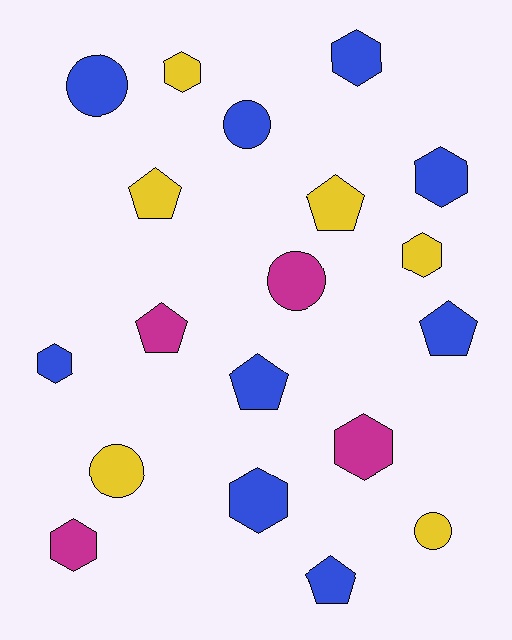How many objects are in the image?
There are 19 objects.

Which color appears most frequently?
Blue, with 9 objects.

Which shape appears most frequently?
Hexagon, with 8 objects.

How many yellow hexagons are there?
There are 2 yellow hexagons.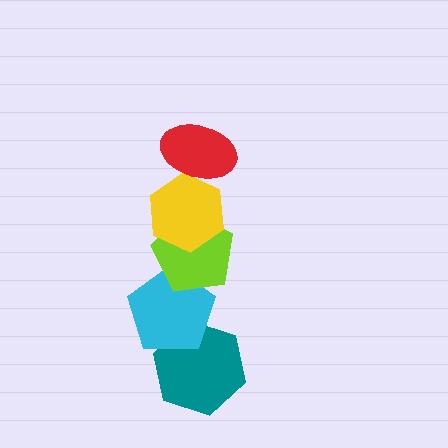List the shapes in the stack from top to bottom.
From top to bottom: the red ellipse, the yellow hexagon, the lime pentagon, the cyan pentagon, the teal hexagon.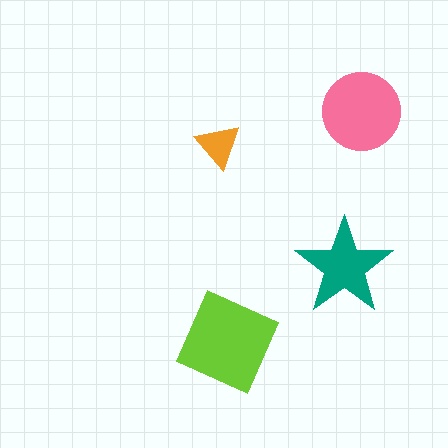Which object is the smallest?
The orange triangle.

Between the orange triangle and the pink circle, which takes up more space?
The pink circle.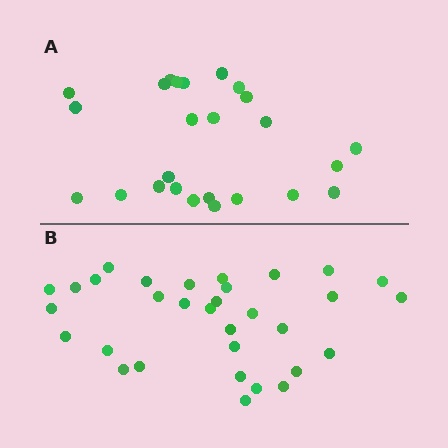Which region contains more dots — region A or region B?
Region B (the bottom region) has more dots.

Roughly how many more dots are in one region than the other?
Region B has roughly 8 or so more dots than region A.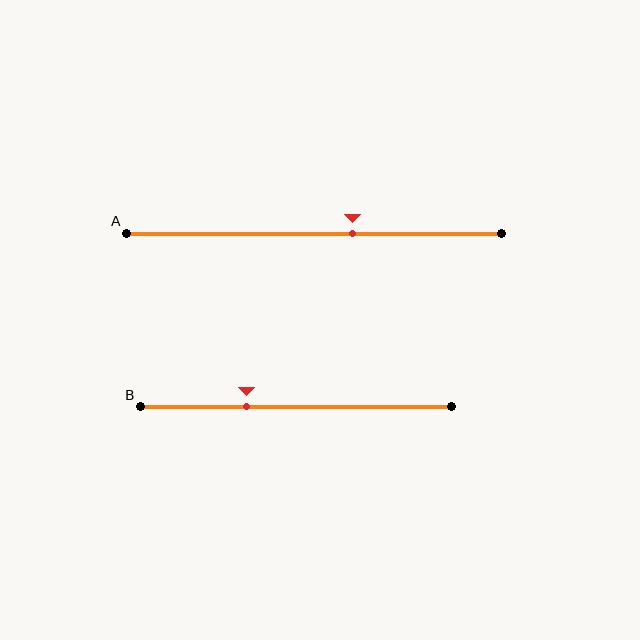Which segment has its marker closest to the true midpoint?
Segment A has its marker closest to the true midpoint.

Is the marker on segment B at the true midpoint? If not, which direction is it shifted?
No, the marker on segment B is shifted to the left by about 16% of the segment length.